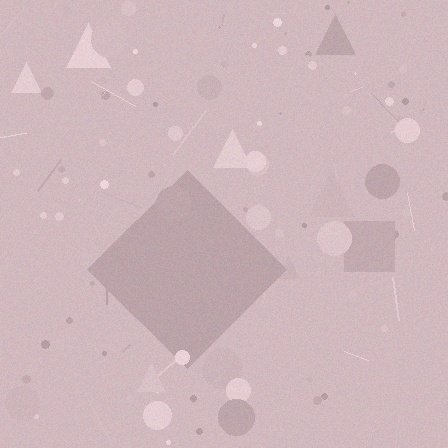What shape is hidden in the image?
A diamond is hidden in the image.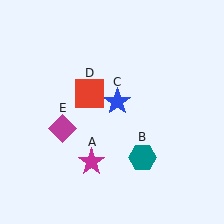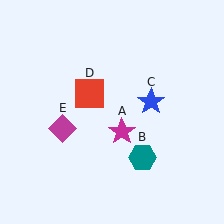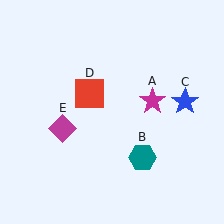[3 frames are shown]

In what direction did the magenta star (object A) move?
The magenta star (object A) moved up and to the right.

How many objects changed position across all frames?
2 objects changed position: magenta star (object A), blue star (object C).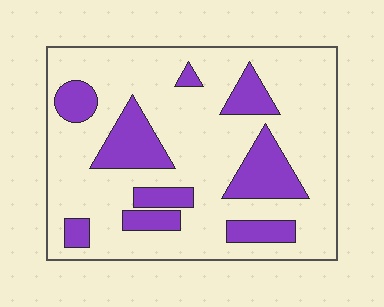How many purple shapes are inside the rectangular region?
9.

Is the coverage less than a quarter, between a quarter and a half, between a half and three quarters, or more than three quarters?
Less than a quarter.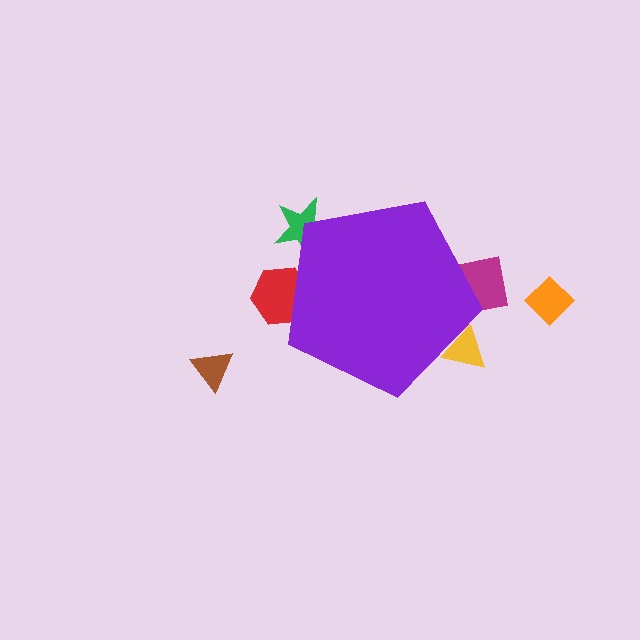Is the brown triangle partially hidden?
No, the brown triangle is fully visible.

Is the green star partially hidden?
Yes, the green star is partially hidden behind the purple pentagon.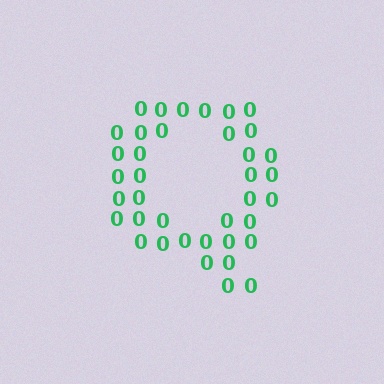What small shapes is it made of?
It is made of small digit 0's.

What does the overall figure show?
The overall figure shows the letter Q.